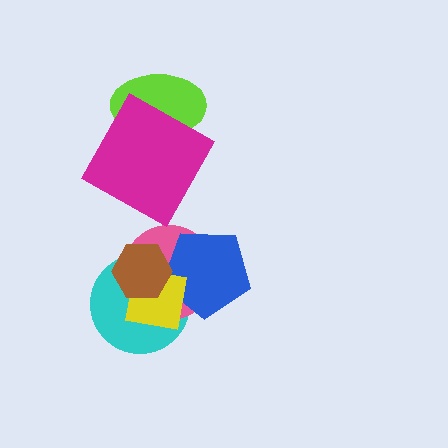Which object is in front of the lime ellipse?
The magenta square is in front of the lime ellipse.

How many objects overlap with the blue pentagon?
4 objects overlap with the blue pentagon.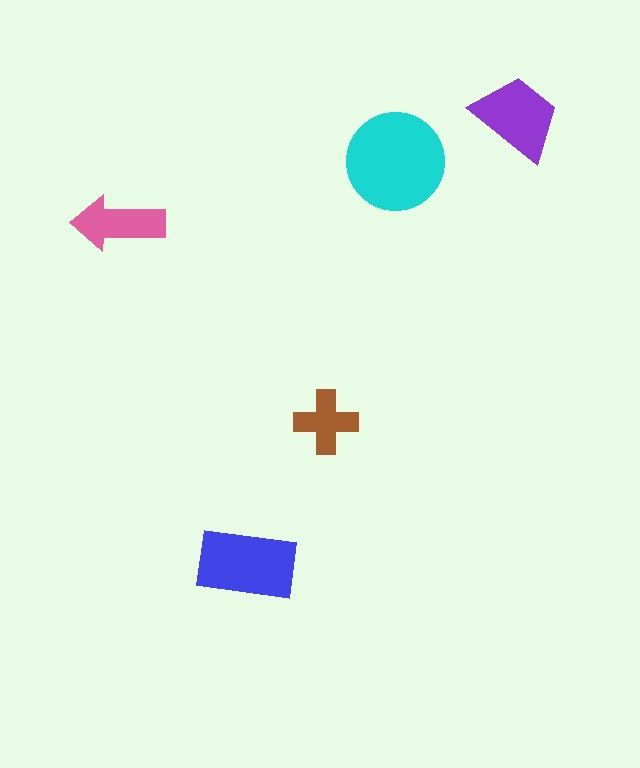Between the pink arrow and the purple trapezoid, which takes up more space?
The purple trapezoid.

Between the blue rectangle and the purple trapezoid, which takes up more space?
The blue rectangle.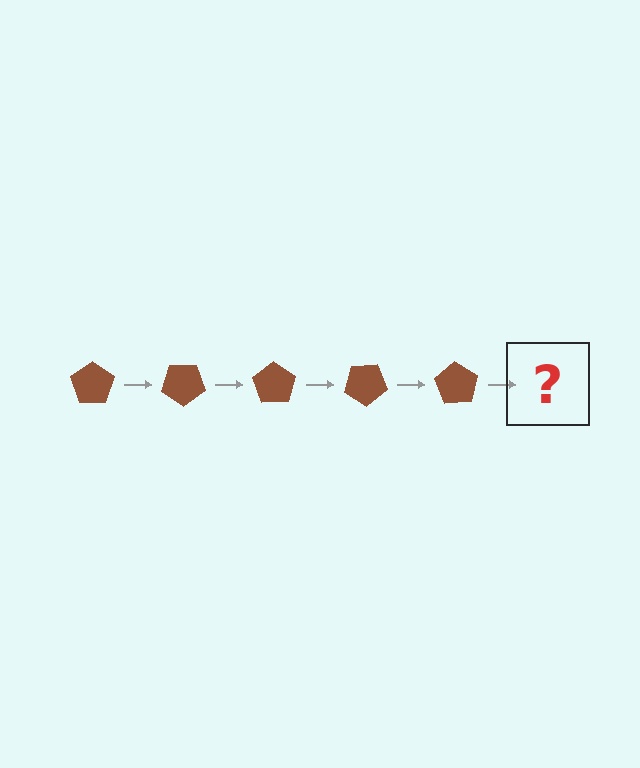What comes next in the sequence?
The next element should be a brown pentagon rotated 175 degrees.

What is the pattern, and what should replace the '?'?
The pattern is that the pentagon rotates 35 degrees each step. The '?' should be a brown pentagon rotated 175 degrees.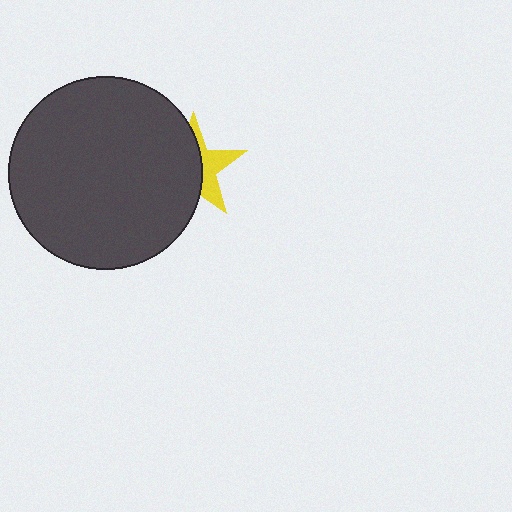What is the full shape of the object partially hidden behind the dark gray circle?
The partially hidden object is a yellow star.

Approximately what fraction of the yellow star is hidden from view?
Roughly 60% of the yellow star is hidden behind the dark gray circle.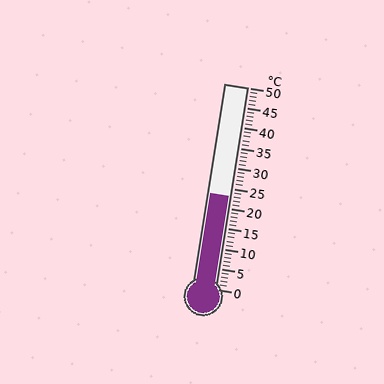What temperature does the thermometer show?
The thermometer shows approximately 23°C.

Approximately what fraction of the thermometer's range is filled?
The thermometer is filled to approximately 45% of its range.